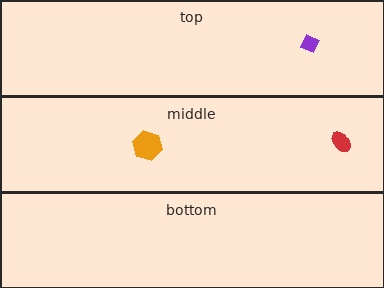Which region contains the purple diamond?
The top region.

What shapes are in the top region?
The purple diamond.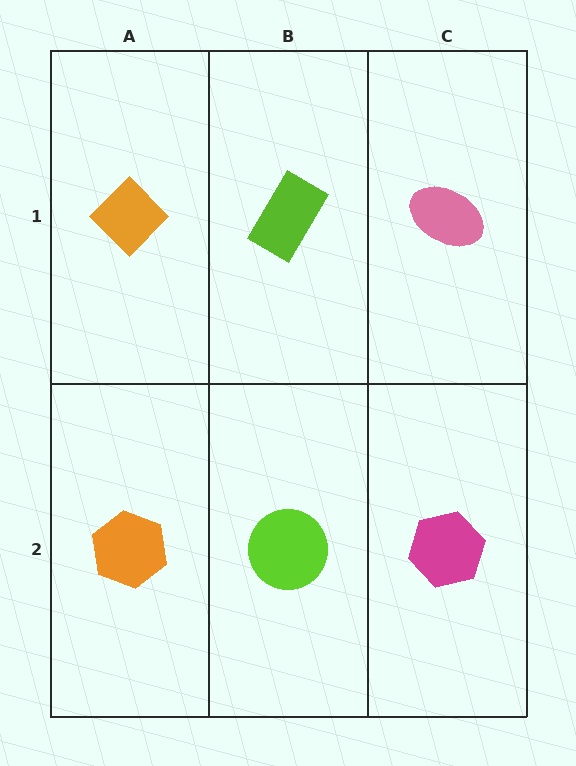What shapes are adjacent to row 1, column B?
A lime circle (row 2, column B), an orange diamond (row 1, column A), a pink ellipse (row 1, column C).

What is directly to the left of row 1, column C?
A lime rectangle.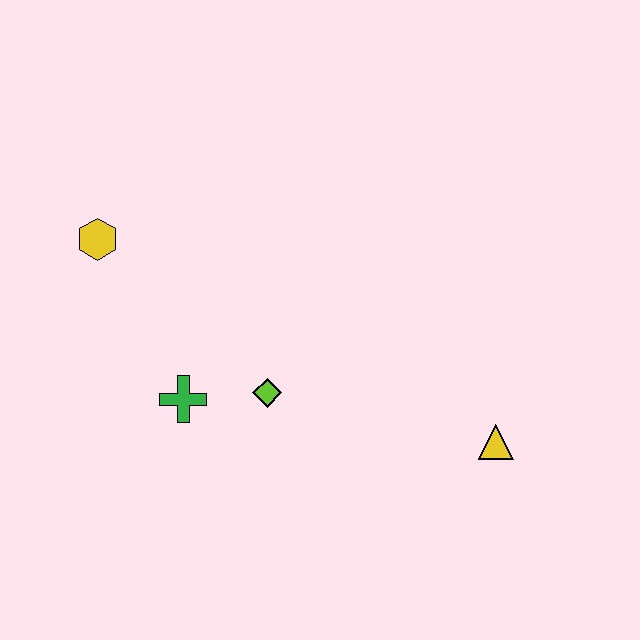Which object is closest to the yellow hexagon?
The green cross is closest to the yellow hexagon.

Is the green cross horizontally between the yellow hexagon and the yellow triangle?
Yes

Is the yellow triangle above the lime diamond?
No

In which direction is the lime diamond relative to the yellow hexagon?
The lime diamond is to the right of the yellow hexagon.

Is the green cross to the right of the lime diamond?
No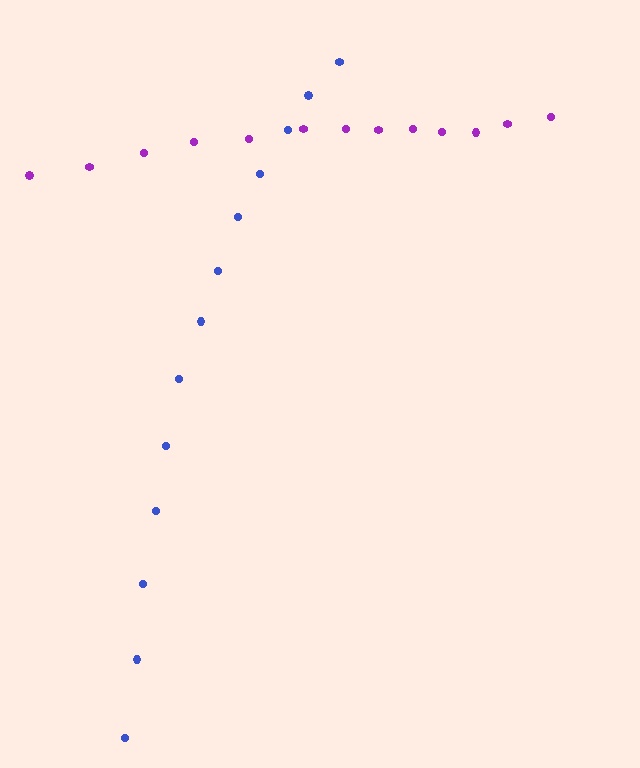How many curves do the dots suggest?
There are 2 distinct paths.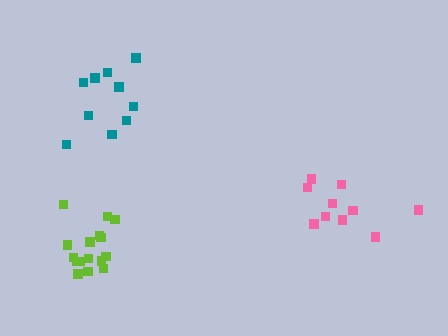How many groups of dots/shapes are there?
There are 3 groups.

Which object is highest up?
The teal cluster is topmost.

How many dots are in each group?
Group 1: 10 dots, Group 2: 10 dots, Group 3: 16 dots (36 total).